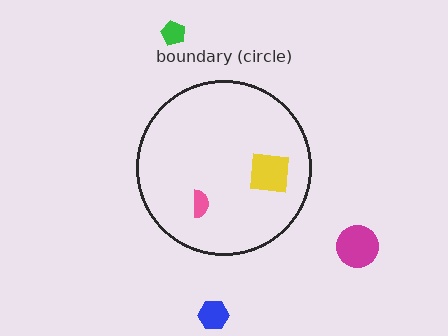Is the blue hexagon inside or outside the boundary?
Outside.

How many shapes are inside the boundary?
2 inside, 3 outside.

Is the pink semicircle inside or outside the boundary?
Inside.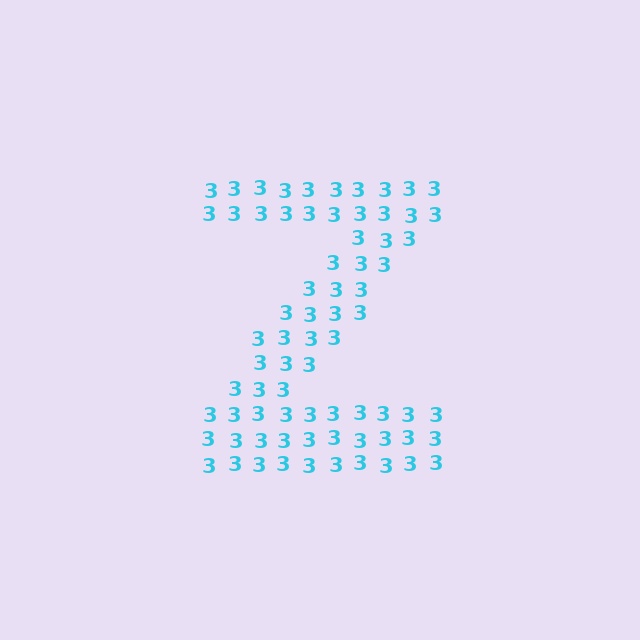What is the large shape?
The large shape is the letter Z.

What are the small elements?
The small elements are digit 3's.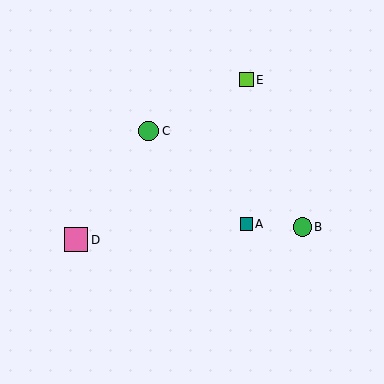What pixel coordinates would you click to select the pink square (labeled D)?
Click at (76, 240) to select the pink square D.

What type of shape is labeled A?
Shape A is a teal square.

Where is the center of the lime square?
The center of the lime square is at (246, 80).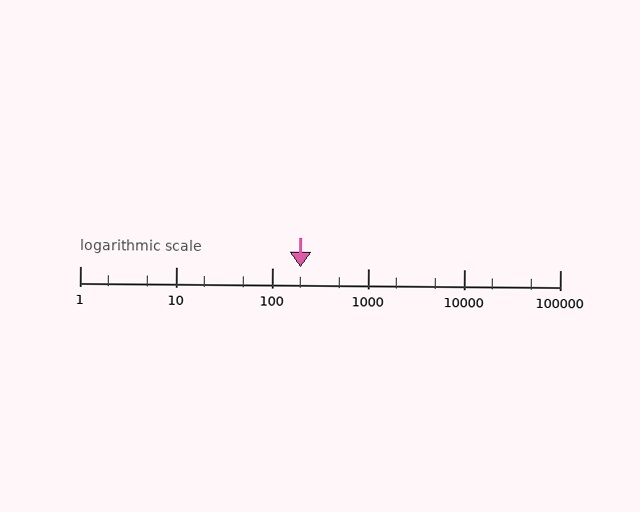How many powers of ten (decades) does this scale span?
The scale spans 5 decades, from 1 to 100000.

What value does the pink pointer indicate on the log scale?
The pointer indicates approximately 200.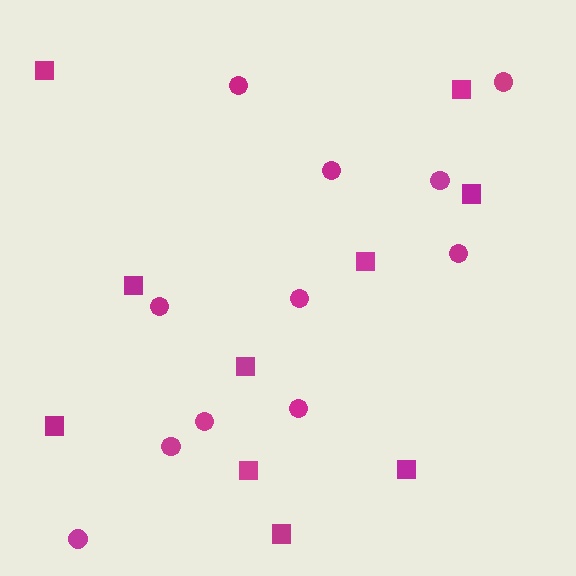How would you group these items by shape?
There are 2 groups: one group of circles (11) and one group of squares (10).